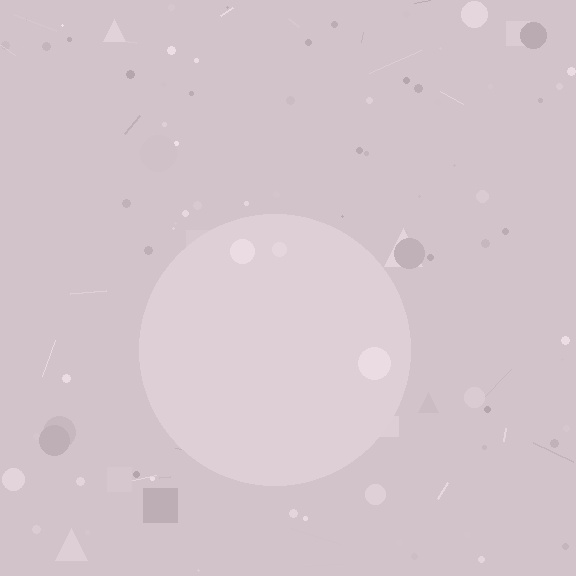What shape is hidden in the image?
A circle is hidden in the image.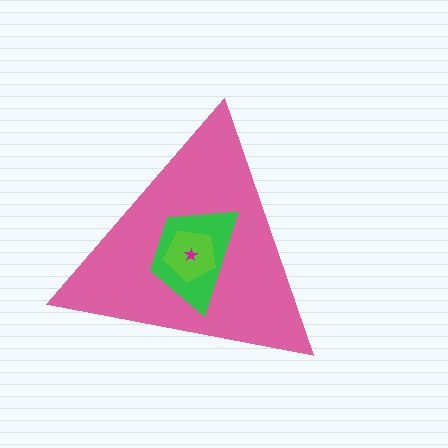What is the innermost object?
The magenta star.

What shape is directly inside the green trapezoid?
The lime pentagon.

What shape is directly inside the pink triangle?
The green trapezoid.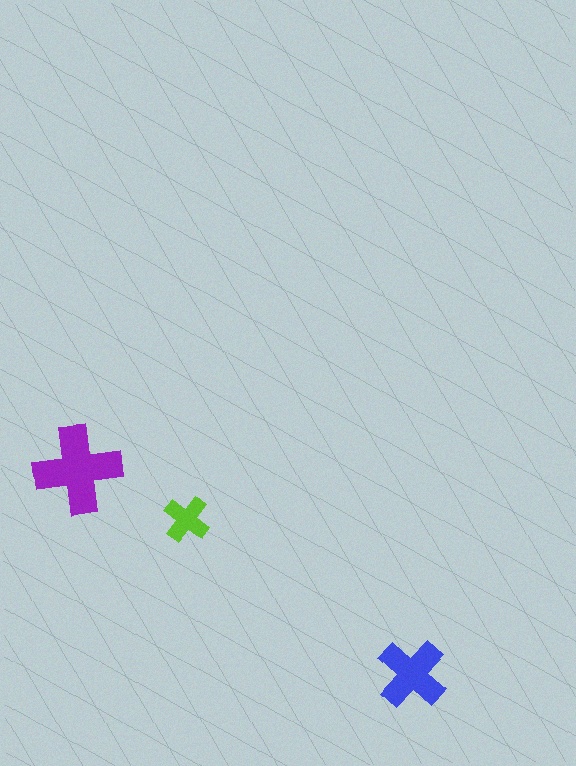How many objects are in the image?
There are 3 objects in the image.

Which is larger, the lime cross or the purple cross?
The purple one.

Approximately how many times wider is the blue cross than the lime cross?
About 1.5 times wider.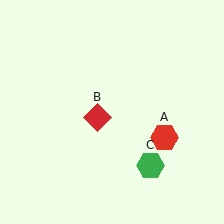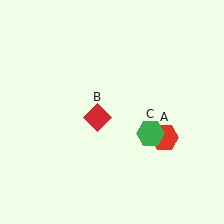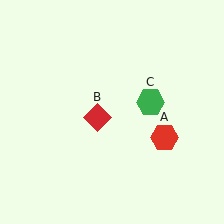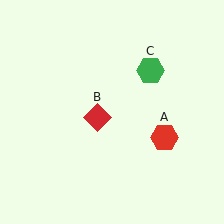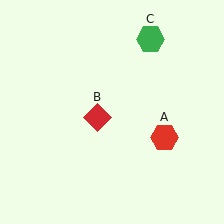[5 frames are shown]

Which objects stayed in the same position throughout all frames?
Red hexagon (object A) and red diamond (object B) remained stationary.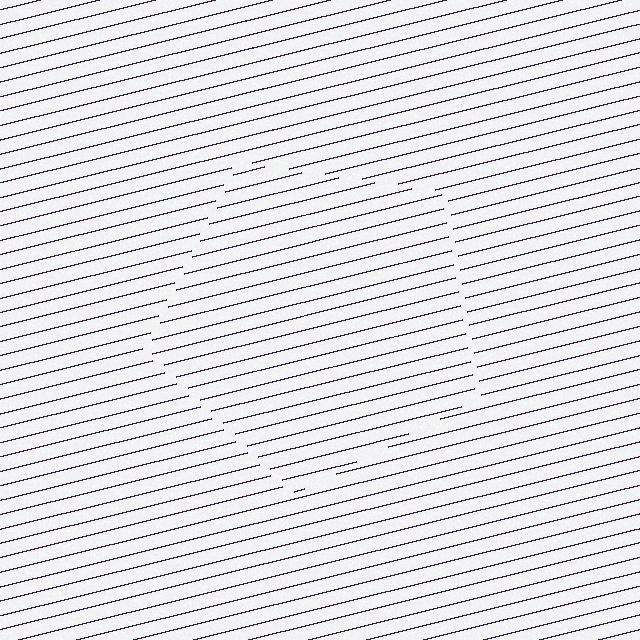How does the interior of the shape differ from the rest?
The interior of the shape contains the same grating, shifted by half a period — the contour is defined by the phase discontinuity where line-ends from the inner and outer gratings abut.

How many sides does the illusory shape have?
5 sides — the line-ends trace a pentagon.